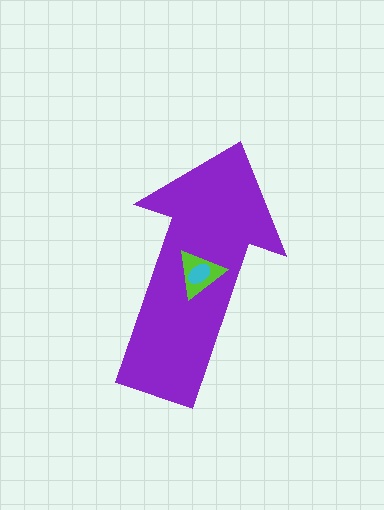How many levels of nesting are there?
3.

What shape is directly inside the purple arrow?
The lime triangle.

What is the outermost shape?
The purple arrow.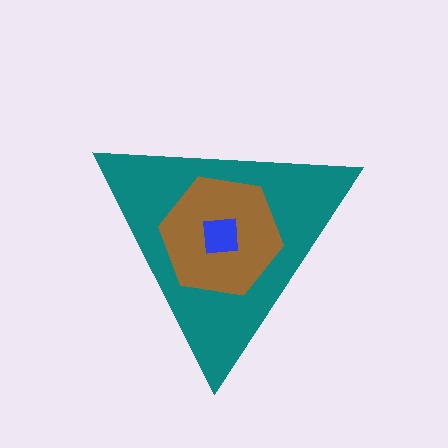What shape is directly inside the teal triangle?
The brown hexagon.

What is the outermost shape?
The teal triangle.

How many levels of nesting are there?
3.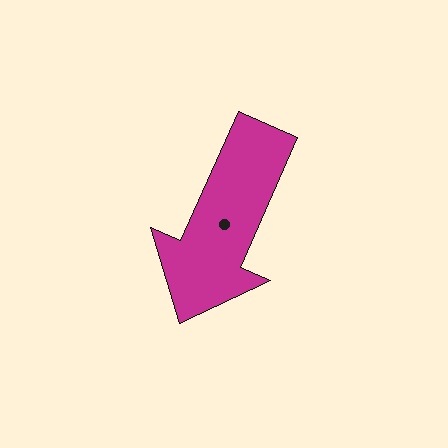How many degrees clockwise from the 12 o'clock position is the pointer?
Approximately 204 degrees.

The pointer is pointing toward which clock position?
Roughly 7 o'clock.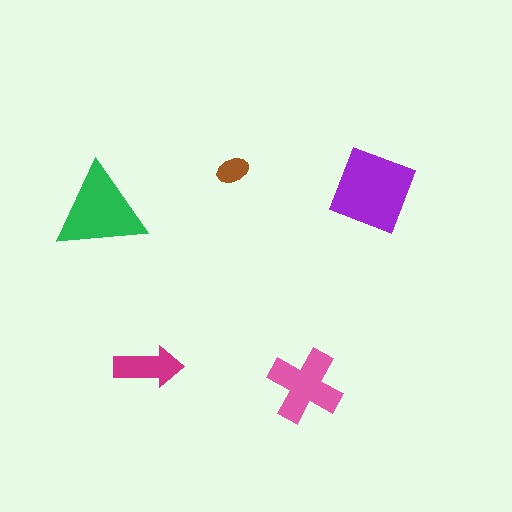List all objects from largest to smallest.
The purple square, the green triangle, the pink cross, the magenta arrow, the brown ellipse.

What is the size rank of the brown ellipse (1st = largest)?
5th.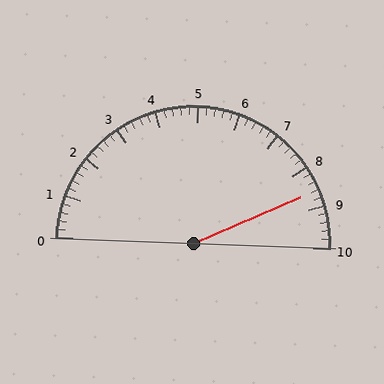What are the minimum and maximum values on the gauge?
The gauge ranges from 0 to 10.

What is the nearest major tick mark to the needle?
The nearest major tick mark is 9.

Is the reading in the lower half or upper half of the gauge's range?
The reading is in the upper half of the range (0 to 10).